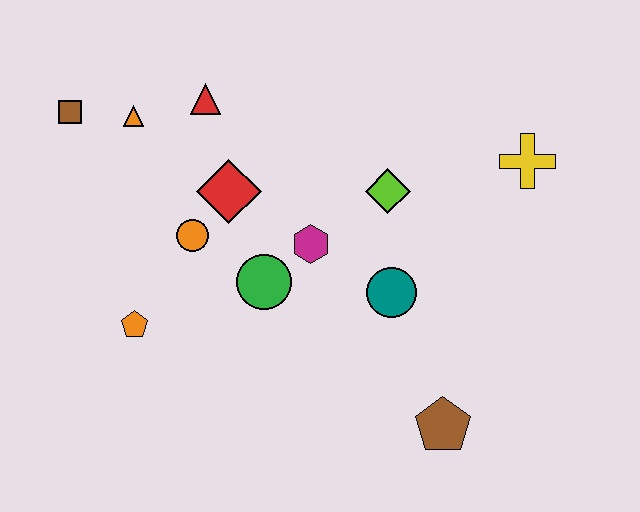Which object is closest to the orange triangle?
The brown square is closest to the orange triangle.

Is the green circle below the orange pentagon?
No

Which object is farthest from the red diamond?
The brown pentagon is farthest from the red diamond.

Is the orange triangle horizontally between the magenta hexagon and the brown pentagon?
No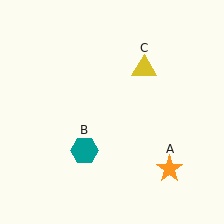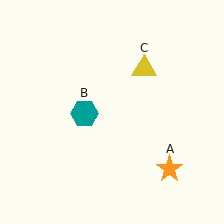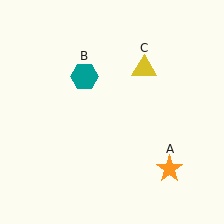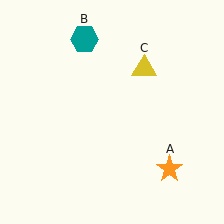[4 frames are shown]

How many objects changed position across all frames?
1 object changed position: teal hexagon (object B).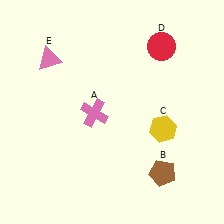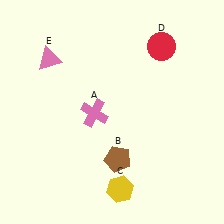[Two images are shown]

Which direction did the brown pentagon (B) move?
The brown pentagon (B) moved left.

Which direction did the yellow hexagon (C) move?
The yellow hexagon (C) moved down.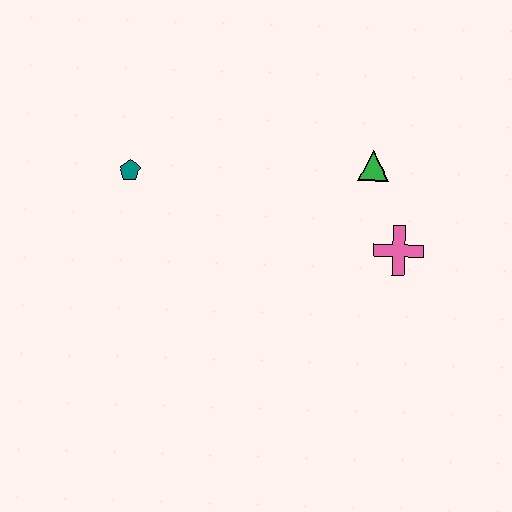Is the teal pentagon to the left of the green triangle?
Yes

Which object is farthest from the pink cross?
The teal pentagon is farthest from the pink cross.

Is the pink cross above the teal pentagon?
No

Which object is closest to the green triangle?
The pink cross is closest to the green triangle.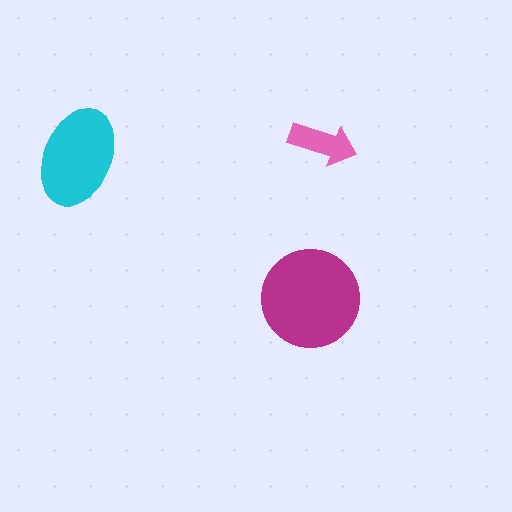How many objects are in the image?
There are 3 objects in the image.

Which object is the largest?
The magenta circle.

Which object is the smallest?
The pink arrow.